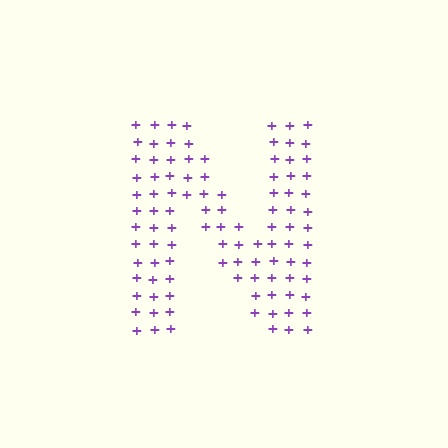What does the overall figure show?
The overall figure shows the letter N.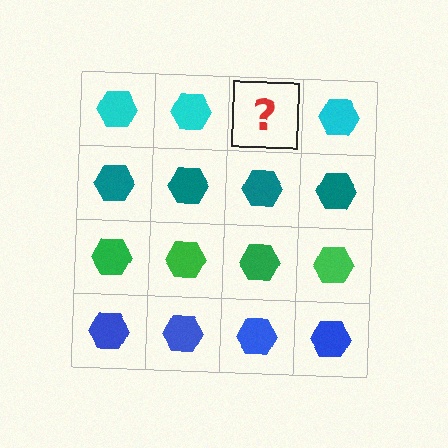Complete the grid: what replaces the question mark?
The question mark should be replaced with a cyan hexagon.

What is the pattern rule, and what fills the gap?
The rule is that each row has a consistent color. The gap should be filled with a cyan hexagon.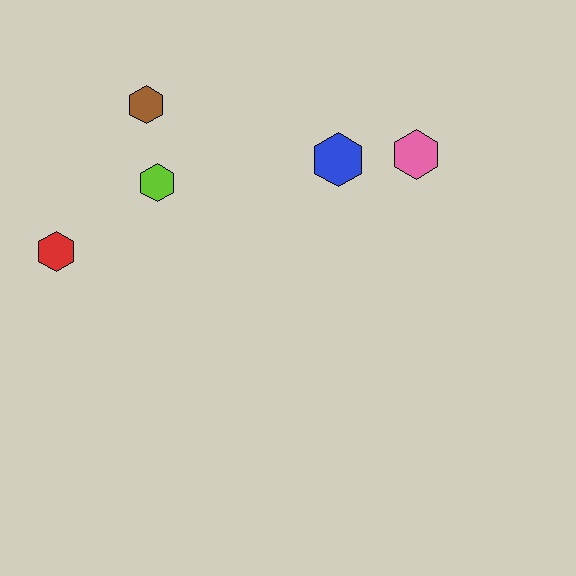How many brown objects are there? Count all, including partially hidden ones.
There is 1 brown object.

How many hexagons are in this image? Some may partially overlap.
There are 5 hexagons.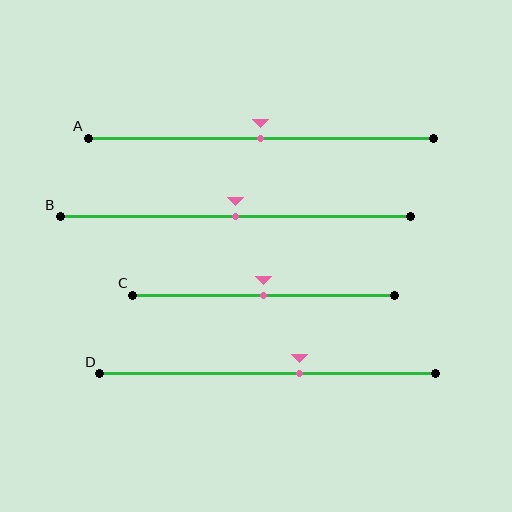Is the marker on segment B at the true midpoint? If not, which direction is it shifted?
Yes, the marker on segment B is at the true midpoint.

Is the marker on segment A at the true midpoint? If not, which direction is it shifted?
Yes, the marker on segment A is at the true midpoint.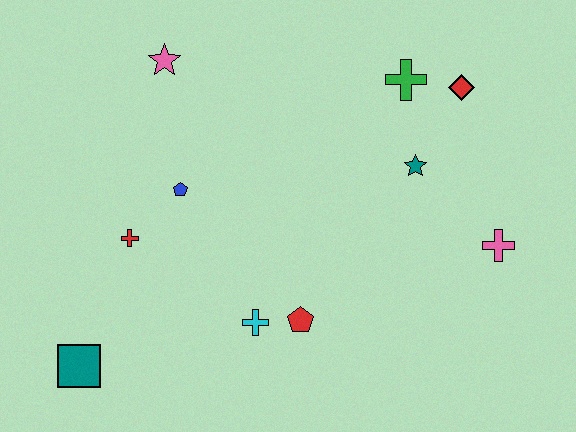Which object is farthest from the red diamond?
The teal square is farthest from the red diamond.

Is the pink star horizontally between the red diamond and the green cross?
No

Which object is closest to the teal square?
The red cross is closest to the teal square.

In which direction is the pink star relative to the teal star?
The pink star is to the left of the teal star.